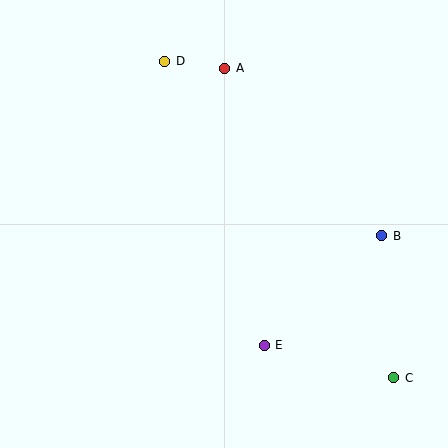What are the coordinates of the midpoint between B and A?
The midpoint between B and A is at (303, 152).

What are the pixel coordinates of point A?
Point A is at (225, 68).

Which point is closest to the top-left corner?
Point D is closest to the top-left corner.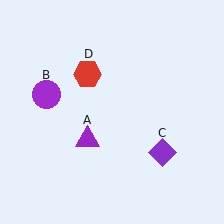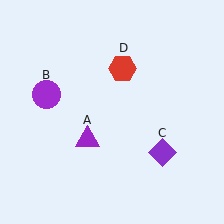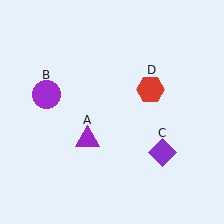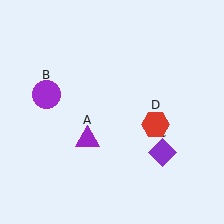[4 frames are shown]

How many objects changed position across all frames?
1 object changed position: red hexagon (object D).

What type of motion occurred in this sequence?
The red hexagon (object D) rotated clockwise around the center of the scene.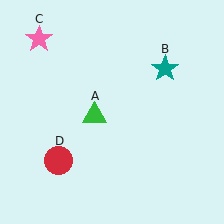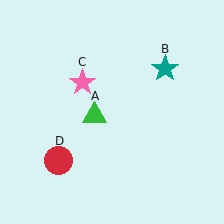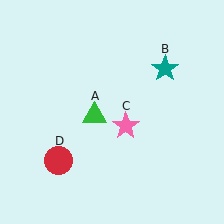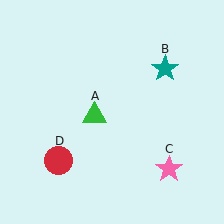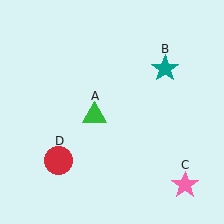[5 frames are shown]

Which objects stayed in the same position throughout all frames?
Green triangle (object A) and teal star (object B) and red circle (object D) remained stationary.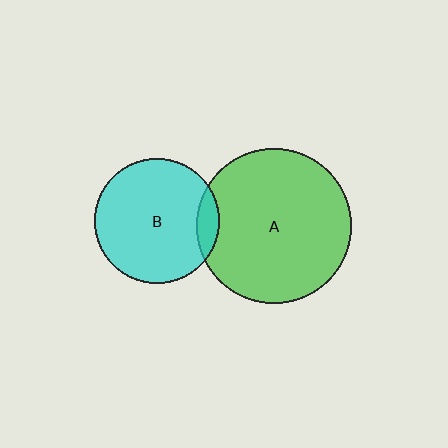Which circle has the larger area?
Circle A (green).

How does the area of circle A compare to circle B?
Approximately 1.5 times.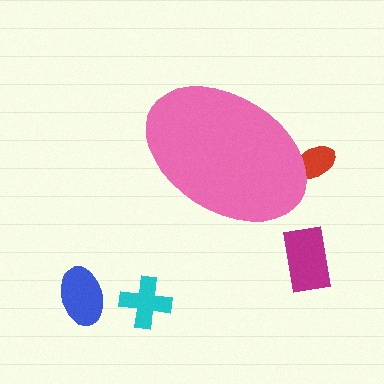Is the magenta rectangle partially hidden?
No, the magenta rectangle is fully visible.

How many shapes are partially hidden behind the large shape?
1 shape is partially hidden.